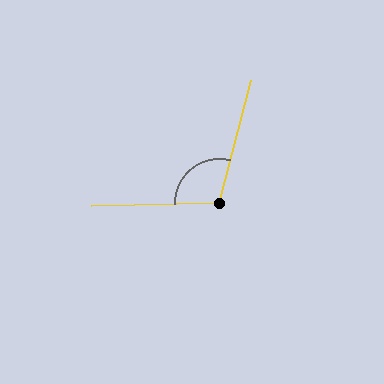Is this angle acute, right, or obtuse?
It is obtuse.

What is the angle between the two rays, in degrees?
Approximately 106 degrees.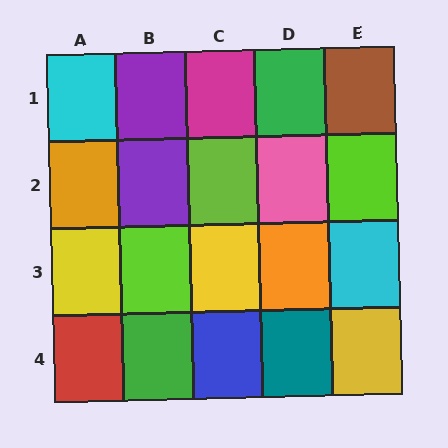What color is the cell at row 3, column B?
Lime.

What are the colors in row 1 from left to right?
Cyan, purple, magenta, green, brown.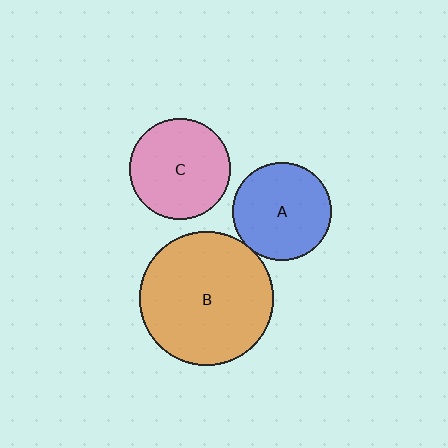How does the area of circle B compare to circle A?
Approximately 1.9 times.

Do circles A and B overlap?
Yes.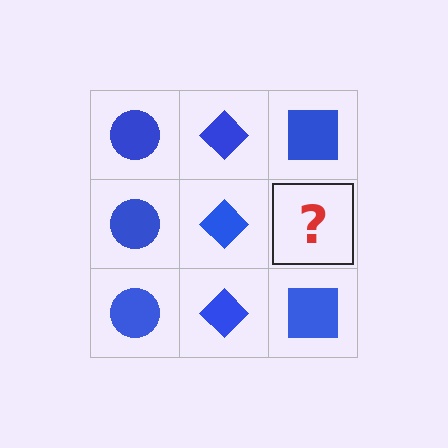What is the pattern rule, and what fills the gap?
The rule is that each column has a consistent shape. The gap should be filled with a blue square.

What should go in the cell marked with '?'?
The missing cell should contain a blue square.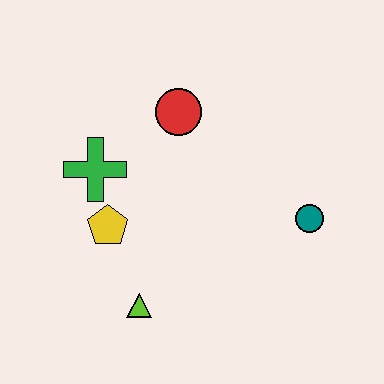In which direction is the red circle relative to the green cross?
The red circle is to the right of the green cross.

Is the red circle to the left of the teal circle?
Yes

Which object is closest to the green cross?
The yellow pentagon is closest to the green cross.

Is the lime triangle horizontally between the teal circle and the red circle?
No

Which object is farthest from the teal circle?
The green cross is farthest from the teal circle.